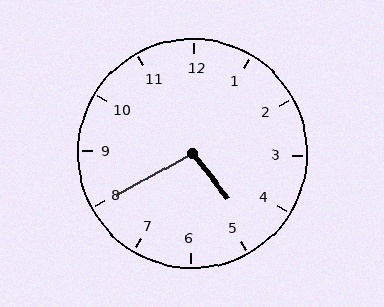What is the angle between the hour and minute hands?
Approximately 100 degrees.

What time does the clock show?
4:40.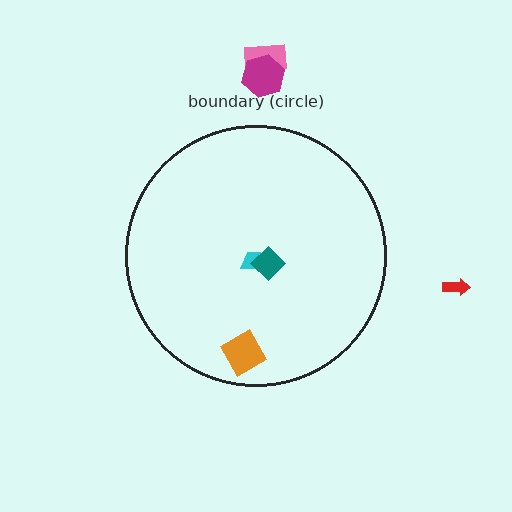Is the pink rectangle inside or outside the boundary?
Outside.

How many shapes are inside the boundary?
3 inside, 3 outside.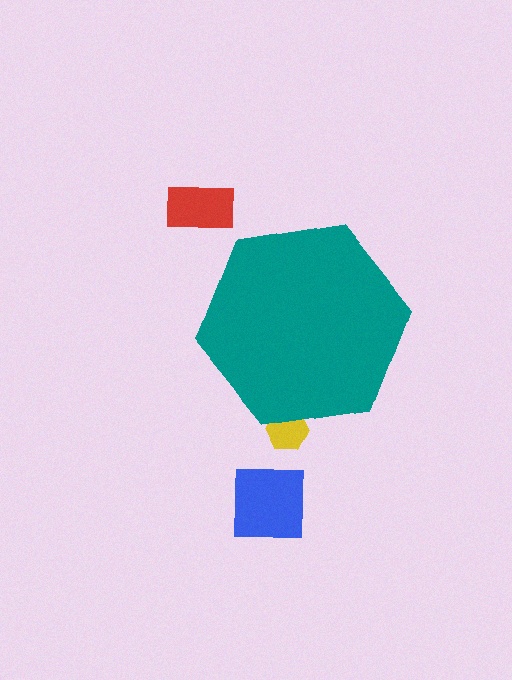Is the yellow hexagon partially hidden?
Yes, the yellow hexagon is partially hidden behind the teal hexagon.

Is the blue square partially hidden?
No, the blue square is fully visible.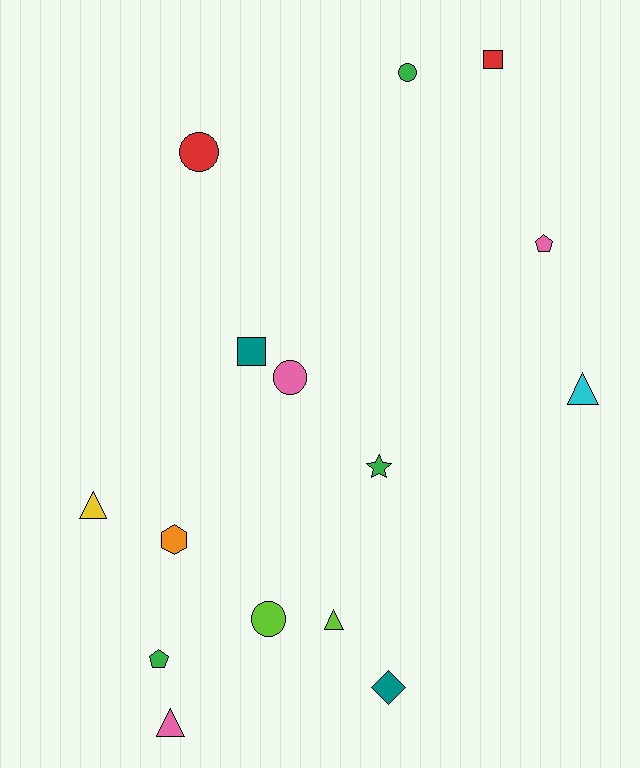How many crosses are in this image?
There are no crosses.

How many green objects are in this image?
There are 3 green objects.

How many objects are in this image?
There are 15 objects.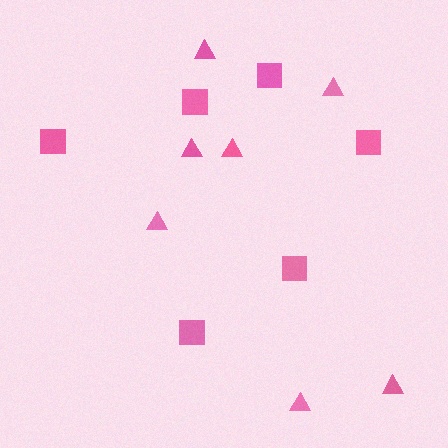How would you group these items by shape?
There are 2 groups: one group of triangles (7) and one group of squares (6).